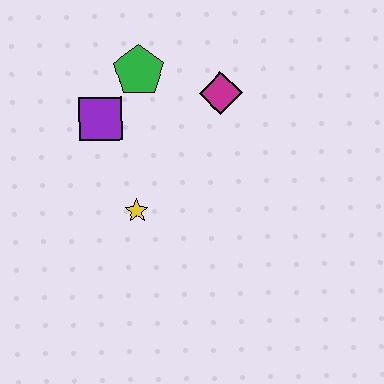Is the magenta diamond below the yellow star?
No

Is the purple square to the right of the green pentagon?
No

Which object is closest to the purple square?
The green pentagon is closest to the purple square.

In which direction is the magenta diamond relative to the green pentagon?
The magenta diamond is to the right of the green pentagon.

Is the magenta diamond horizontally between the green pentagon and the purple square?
No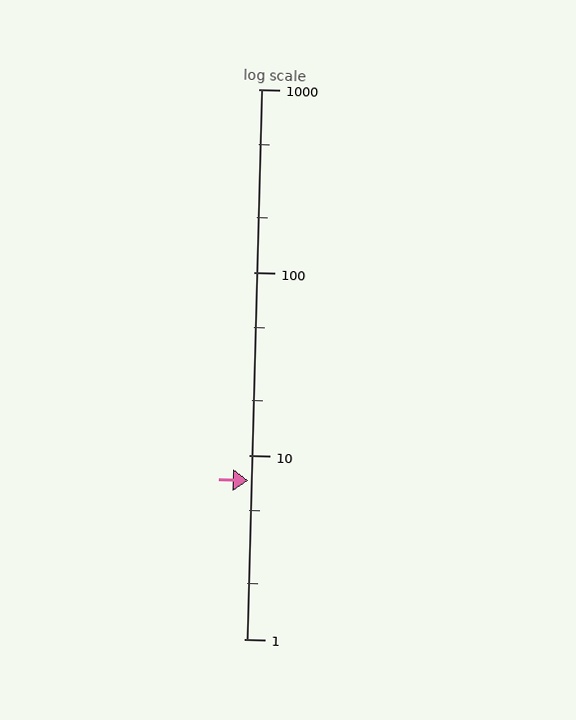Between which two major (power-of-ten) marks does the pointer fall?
The pointer is between 1 and 10.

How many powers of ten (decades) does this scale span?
The scale spans 3 decades, from 1 to 1000.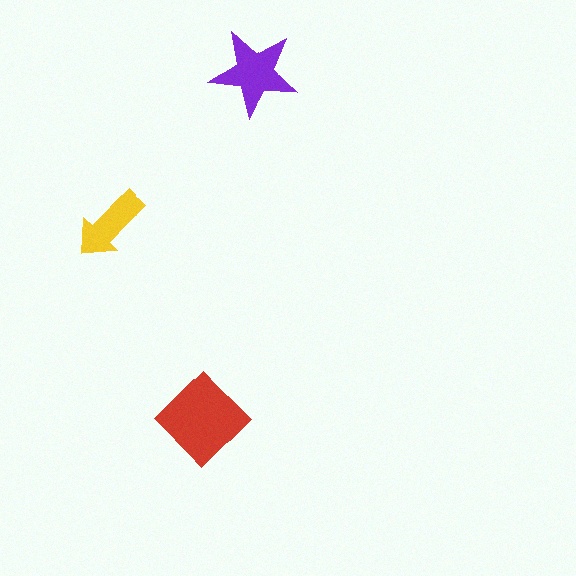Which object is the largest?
The red diamond.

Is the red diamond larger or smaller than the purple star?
Larger.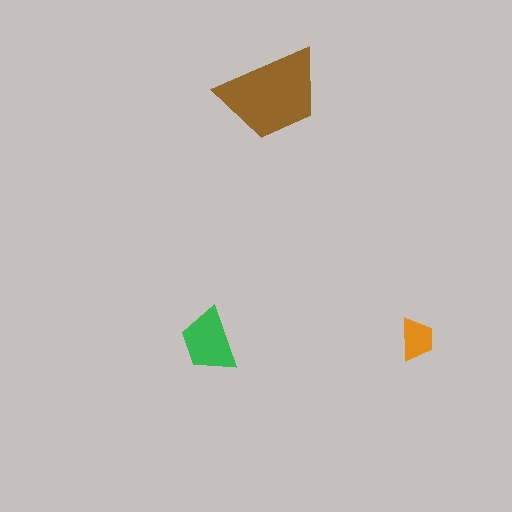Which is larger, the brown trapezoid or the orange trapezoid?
The brown one.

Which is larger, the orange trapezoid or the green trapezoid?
The green one.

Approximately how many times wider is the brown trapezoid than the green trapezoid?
About 1.5 times wider.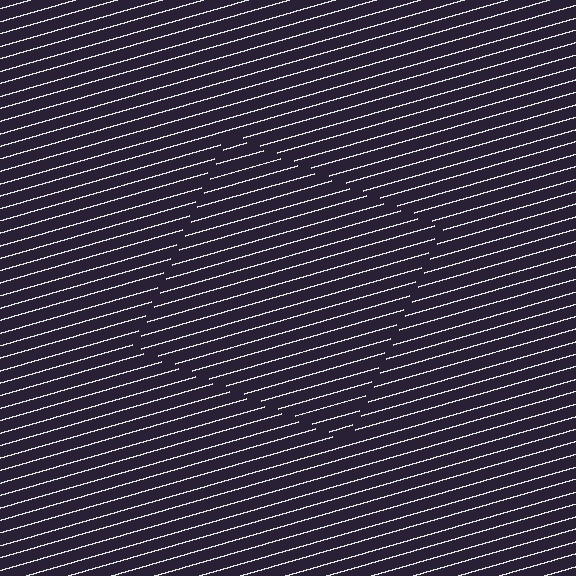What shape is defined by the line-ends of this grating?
An illusory square. The interior of the shape contains the same grating, shifted by half a period — the contour is defined by the phase discontinuity where line-ends from the inner and outer gratings abut.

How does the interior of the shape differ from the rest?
The interior of the shape contains the same grating, shifted by half a period — the contour is defined by the phase discontinuity where line-ends from the inner and outer gratings abut.